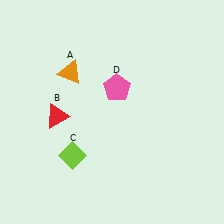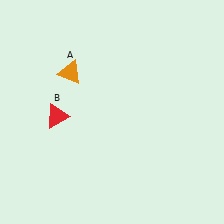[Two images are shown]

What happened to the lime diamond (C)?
The lime diamond (C) was removed in Image 2. It was in the bottom-left area of Image 1.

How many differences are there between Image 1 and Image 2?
There are 2 differences between the two images.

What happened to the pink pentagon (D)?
The pink pentagon (D) was removed in Image 2. It was in the top-right area of Image 1.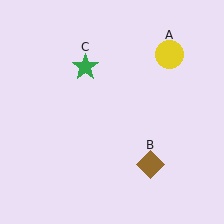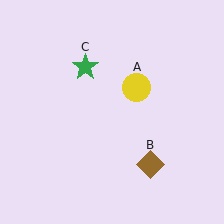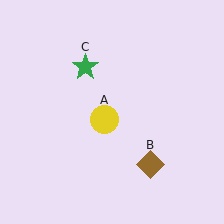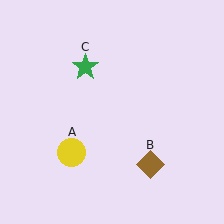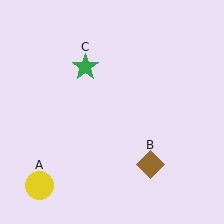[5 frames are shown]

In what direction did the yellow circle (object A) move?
The yellow circle (object A) moved down and to the left.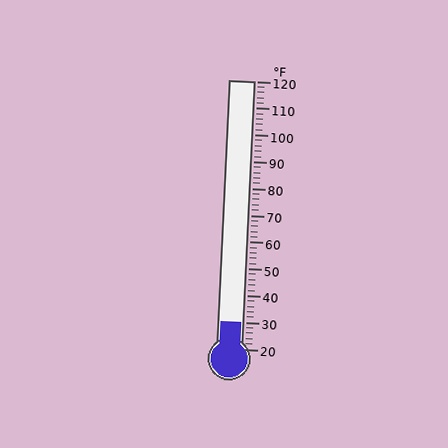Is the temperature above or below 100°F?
The temperature is below 100°F.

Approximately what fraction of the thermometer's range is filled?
The thermometer is filled to approximately 10% of its range.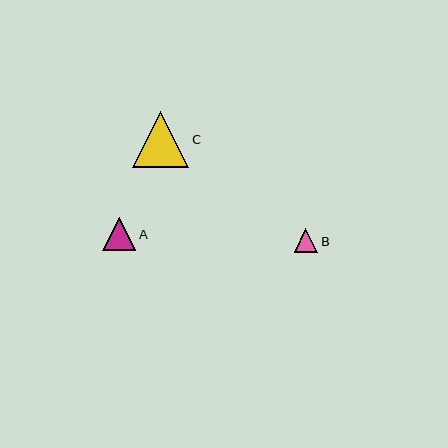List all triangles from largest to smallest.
From largest to smallest: C, A, B.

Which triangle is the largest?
Triangle C is the largest with a size of approximately 56 pixels.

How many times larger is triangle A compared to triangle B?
Triangle A is approximately 1.4 times the size of triangle B.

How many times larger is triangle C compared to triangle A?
Triangle C is approximately 1.7 times the size of triangle A.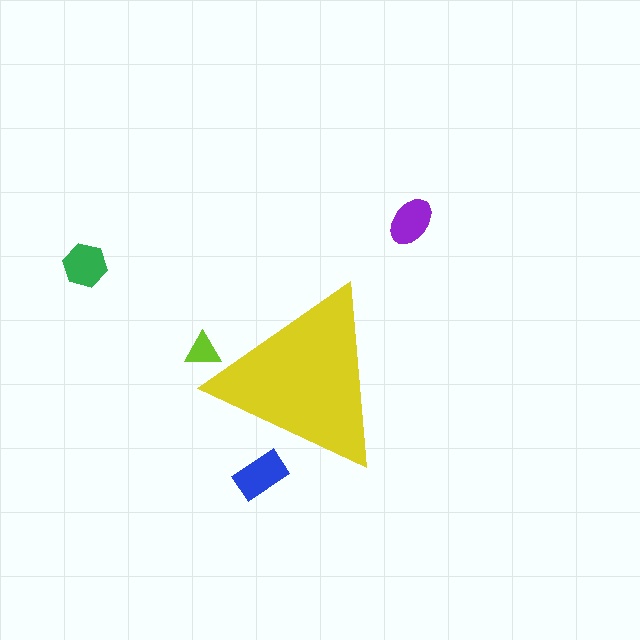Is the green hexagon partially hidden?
No, the green hexagon is fully visible.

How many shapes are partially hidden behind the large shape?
2 shapes are partially hidden.